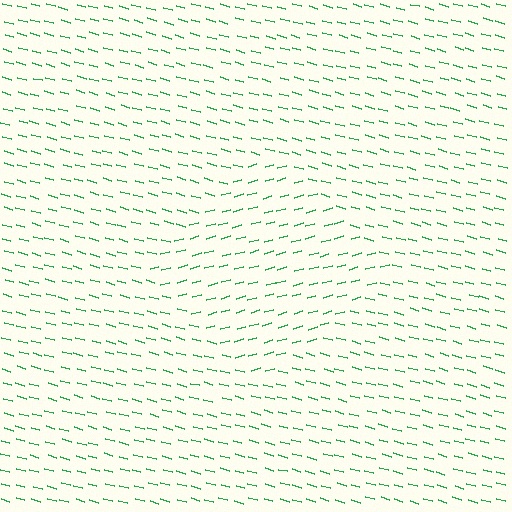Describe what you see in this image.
The image is filled with small green line segments. A diamond region in the image has lines oriented differently from the surrounding lines, creating a visible texture boundary.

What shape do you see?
I see a diamond.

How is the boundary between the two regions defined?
The boundary is defined purely by a change in line orientation (approximately 31 degrees difference). All lines are the same color and thickness.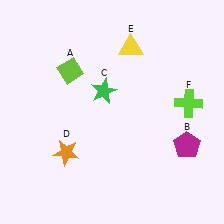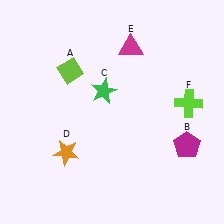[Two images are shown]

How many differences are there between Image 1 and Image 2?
There is 1 difference between the two images.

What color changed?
The triangle (E) changed from yellow in Image 1 to magenta in Image 2.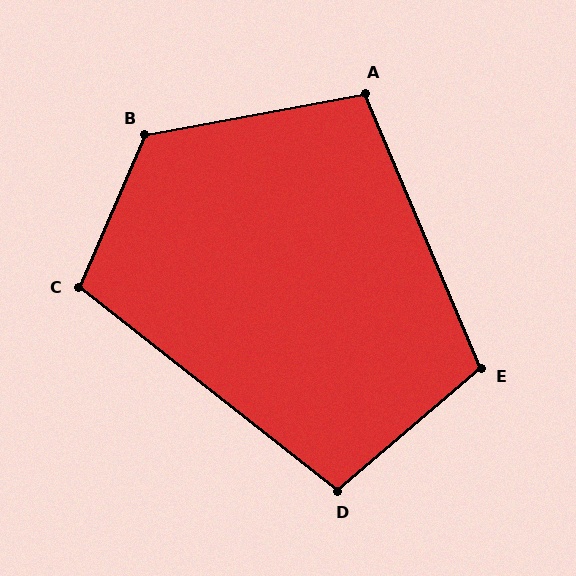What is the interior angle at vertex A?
Approximately 102 degrees (obtuse).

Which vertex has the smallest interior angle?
D, at approximately 101 degrees.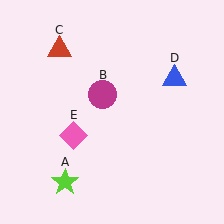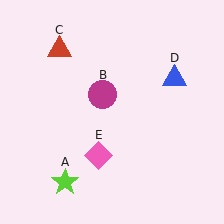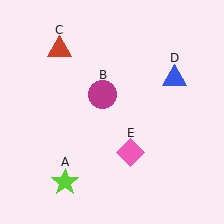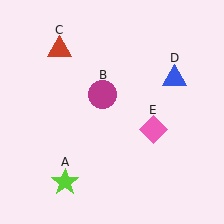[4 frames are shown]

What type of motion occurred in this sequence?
The pink diamond (object E) rotated counterclockwise around the center of the scene.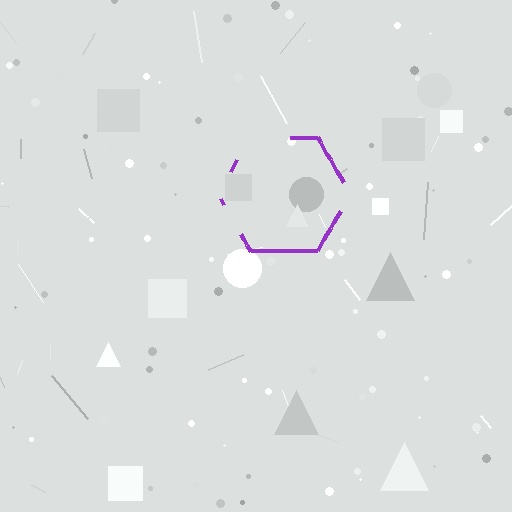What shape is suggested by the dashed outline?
The dashed outline suggests a hexagon.